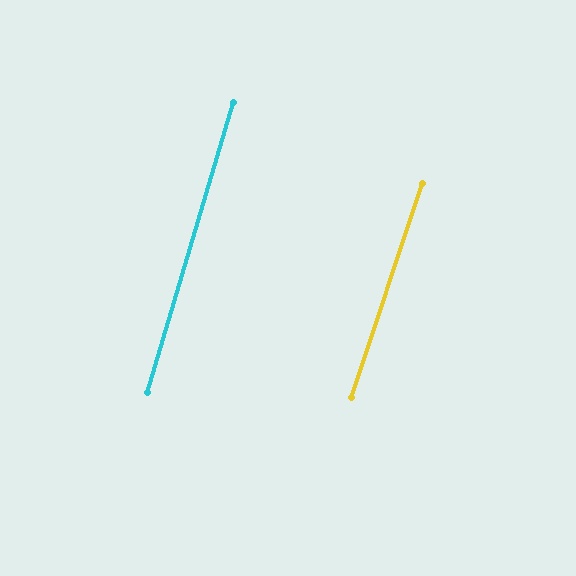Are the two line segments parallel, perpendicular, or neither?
Parallel — their directions differ by only 1.6°.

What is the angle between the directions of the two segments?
Approximately 2 degrees.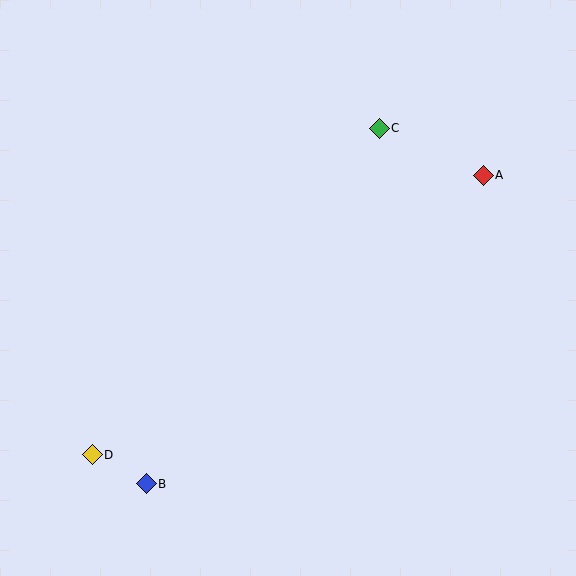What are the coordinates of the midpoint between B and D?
The midpoint between B and D is at (119, 469).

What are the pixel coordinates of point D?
Point D is at (92, 455).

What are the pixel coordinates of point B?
Point B is at (146, 484).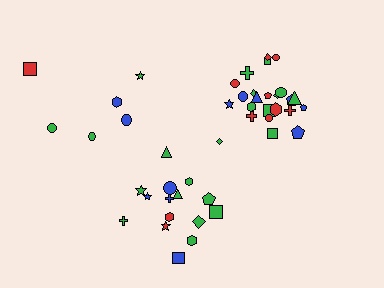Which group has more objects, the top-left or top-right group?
The top-right group.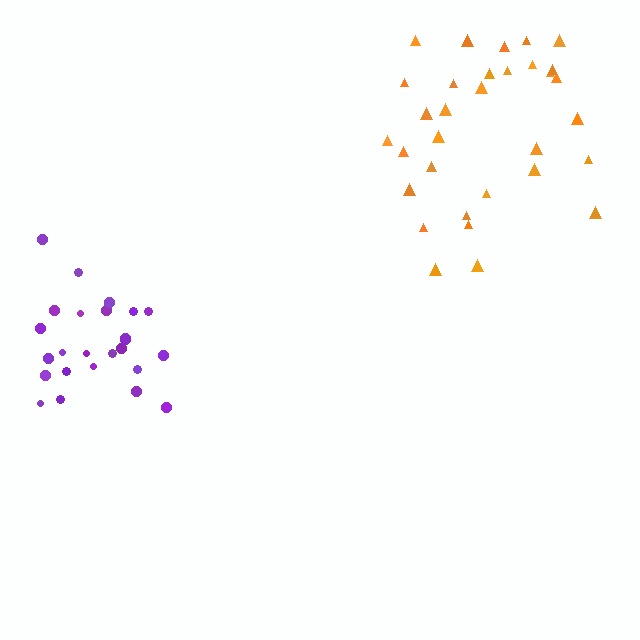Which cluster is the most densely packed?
Purple.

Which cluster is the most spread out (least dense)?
Orange.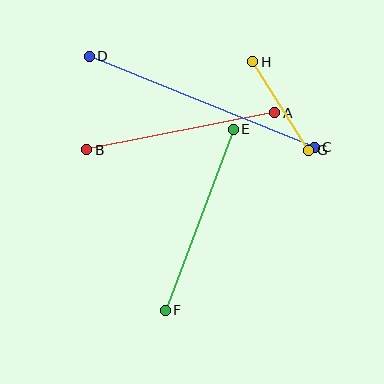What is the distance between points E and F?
The distance is approximately 193 pixels.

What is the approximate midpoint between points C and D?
The midpoint is at approximately (202, 102) pixels.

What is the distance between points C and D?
The distance is approximately 243 pixels.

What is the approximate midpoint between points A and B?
The midpoint is at approximately (181, 131) pixels.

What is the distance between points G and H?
The distance is approximately 105 pixels.